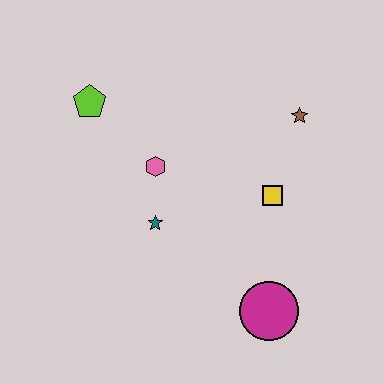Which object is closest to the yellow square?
The brown star is closest to the yellow square.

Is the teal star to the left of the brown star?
Yes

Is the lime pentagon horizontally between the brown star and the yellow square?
No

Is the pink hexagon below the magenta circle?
No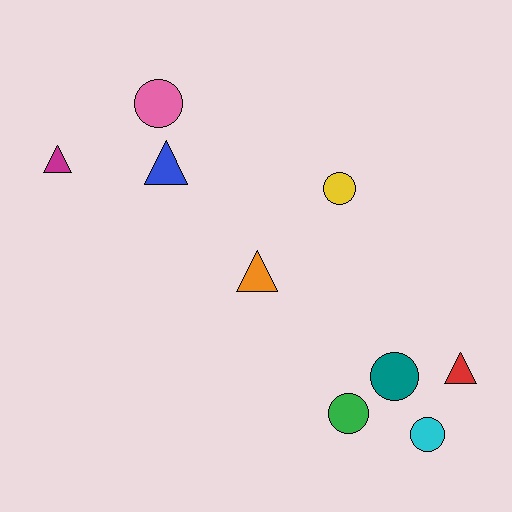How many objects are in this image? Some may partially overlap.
There are 9 objects.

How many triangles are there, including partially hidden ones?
There are 4 triangles.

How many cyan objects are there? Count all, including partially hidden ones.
There is 1 cyan object.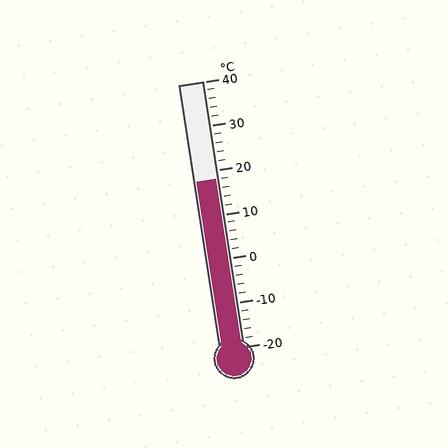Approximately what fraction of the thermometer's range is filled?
The thermometer is filled to approximately 65% of its range.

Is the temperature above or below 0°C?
The temperature is above 0°C.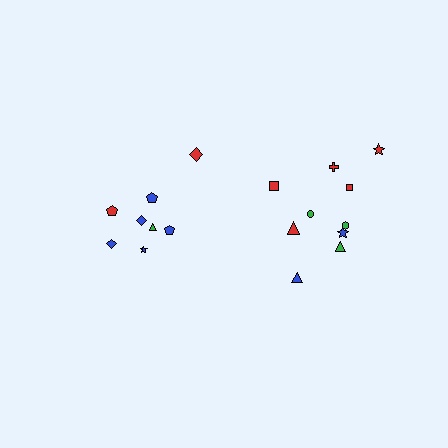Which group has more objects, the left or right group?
The right group.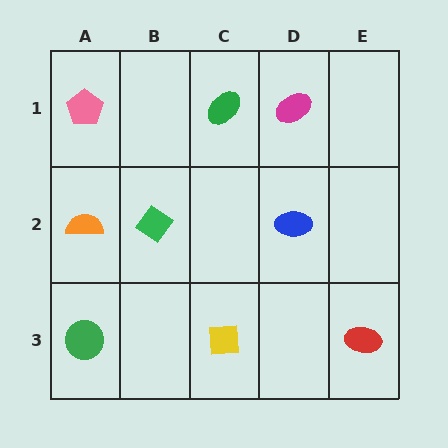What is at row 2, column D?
A blue ellipse.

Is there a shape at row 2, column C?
No, that cell is empty.